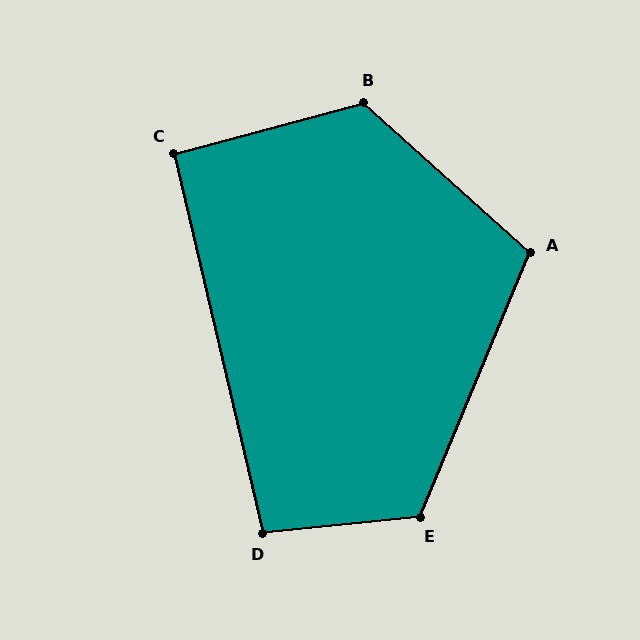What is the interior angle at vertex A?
Approximately 109 degrees (obtuse).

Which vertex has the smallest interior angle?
C, at approximately 92 degrees.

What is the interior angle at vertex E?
Approximately 119 degrees (obtuse).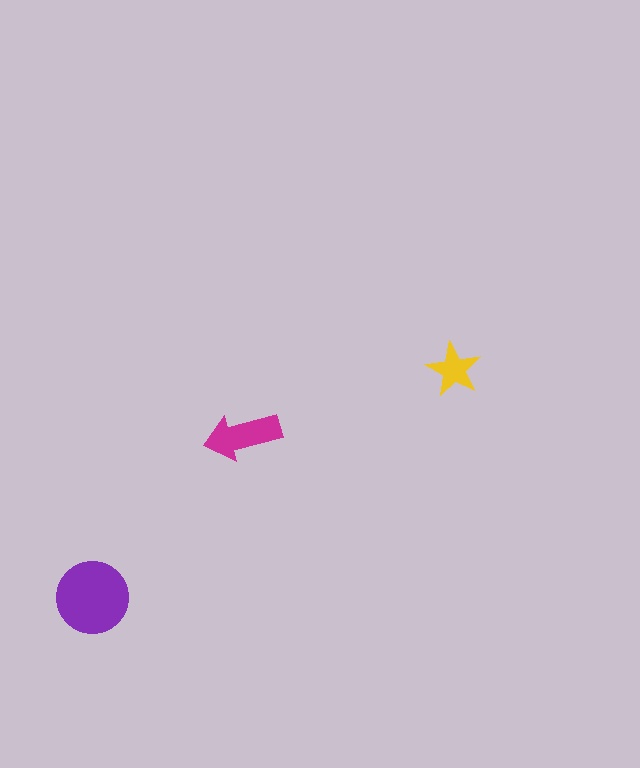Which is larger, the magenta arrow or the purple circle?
The purple circle.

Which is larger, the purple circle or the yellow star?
The purple circle.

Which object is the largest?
The purple circle.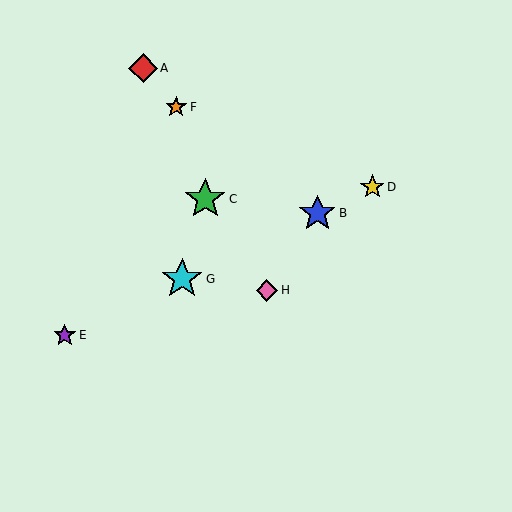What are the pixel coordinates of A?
Object A is at (143, 68).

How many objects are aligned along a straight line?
4 objects (B, D, E, G) are aligned along a straight line.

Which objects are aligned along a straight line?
Objects B, D, E, G are aligned along a straight line.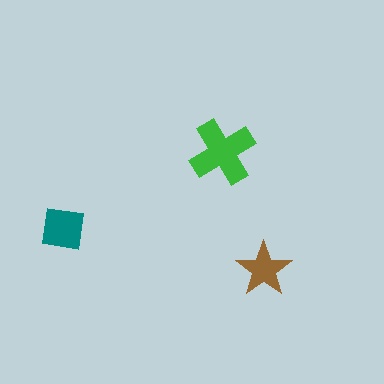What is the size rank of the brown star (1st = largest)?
3rd.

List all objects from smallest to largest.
The brown star, the teal square, the green cross.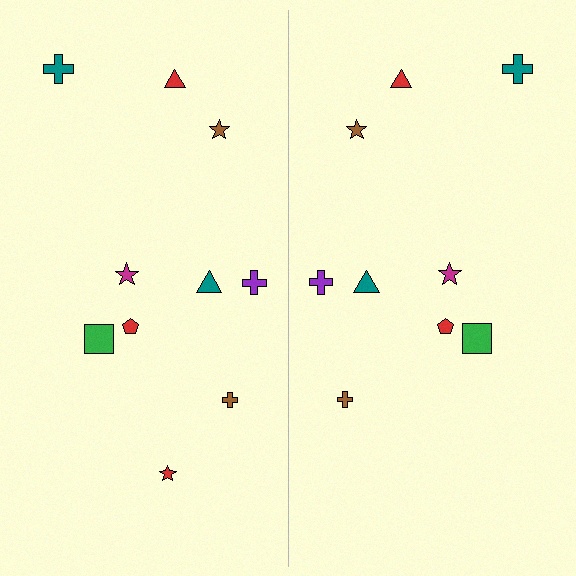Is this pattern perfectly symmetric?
No, the pattern is not perfectly symmetric. A red star is missing from the right side.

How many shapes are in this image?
There are 19 shapes in this image.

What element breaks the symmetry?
A red star is missing from the right side.